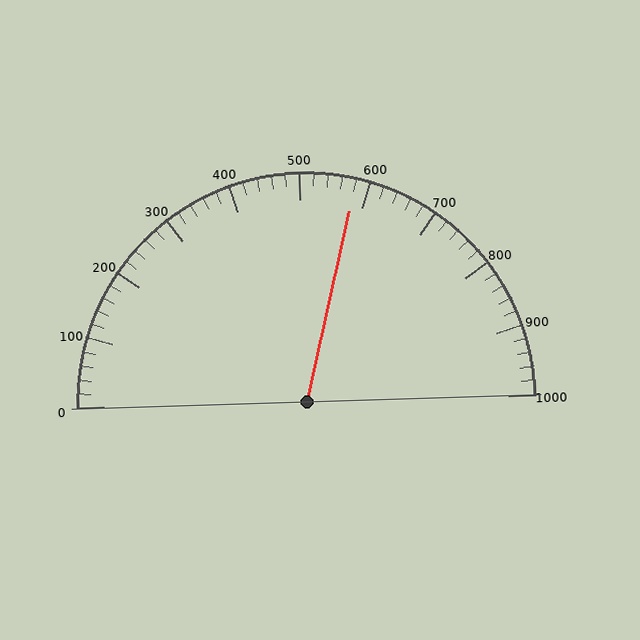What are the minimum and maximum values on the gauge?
The gauge ranges from 0 to 1000.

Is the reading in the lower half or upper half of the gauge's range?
The reading is in the upper half of the range (0 to 1000).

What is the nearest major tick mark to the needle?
The nearest major tick mark is 600.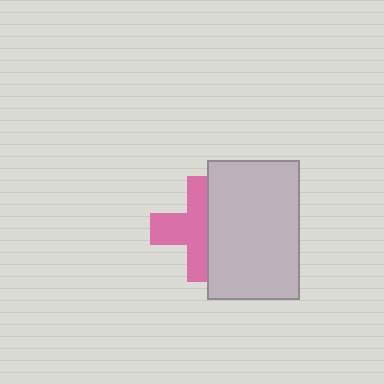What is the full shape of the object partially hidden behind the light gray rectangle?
The partially hidden object is a pink cross.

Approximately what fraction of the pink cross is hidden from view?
Roughly 43% of the pink cross is hidden behind the light gray rectangle.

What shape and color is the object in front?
The object in front is a light gray rectangle.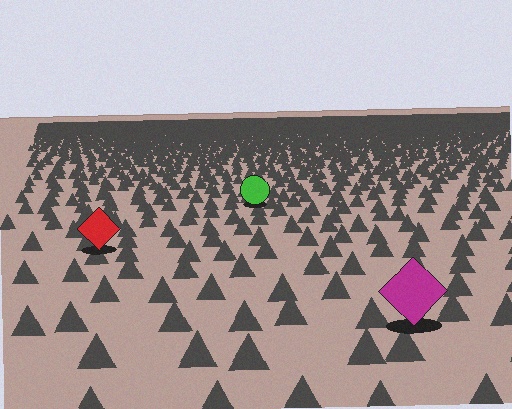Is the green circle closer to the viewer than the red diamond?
No. The red diamond is closer — you can tell from the texture gradient: the ground texture is coarser near it.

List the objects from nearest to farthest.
From nearest to farthest: the magenta diamond, the red diamond, the green circle.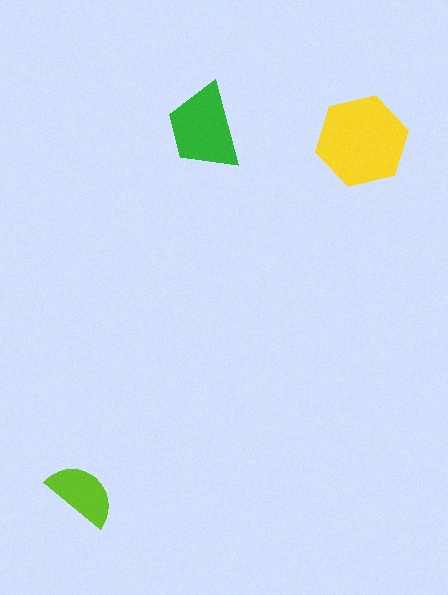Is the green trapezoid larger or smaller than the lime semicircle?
Larger.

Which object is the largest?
The yellow hexagon.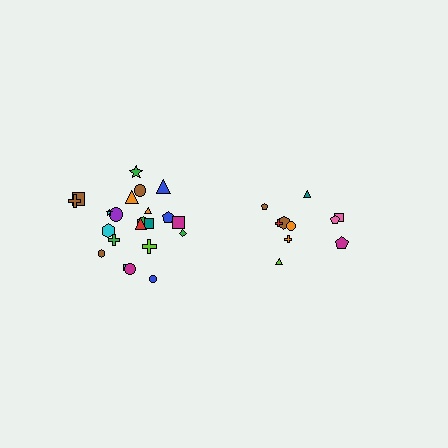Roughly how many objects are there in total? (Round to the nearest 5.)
Roughly 30 objects in total.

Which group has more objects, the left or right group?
The left group.